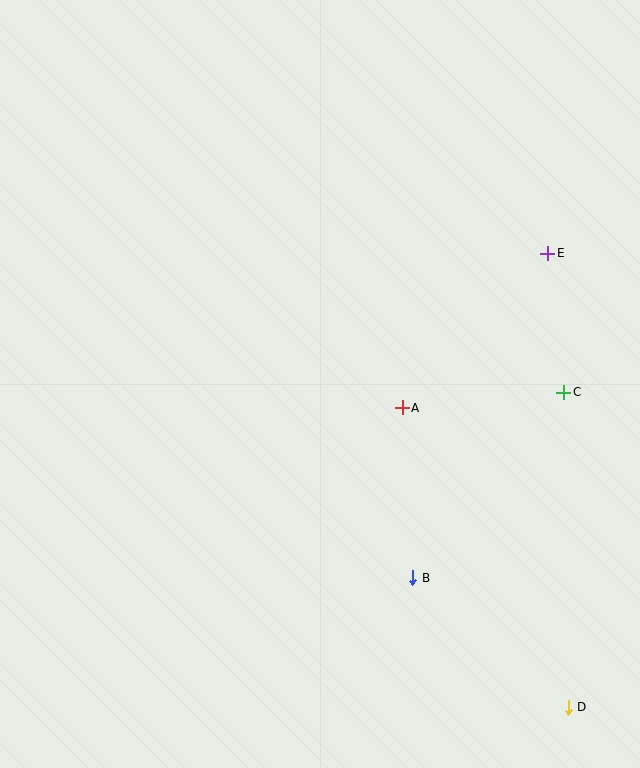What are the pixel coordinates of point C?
Point C is at (564, 392).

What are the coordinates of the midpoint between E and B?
The midpoint between E and B is at (480, 415).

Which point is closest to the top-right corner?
Point E is closest to the top-right corner.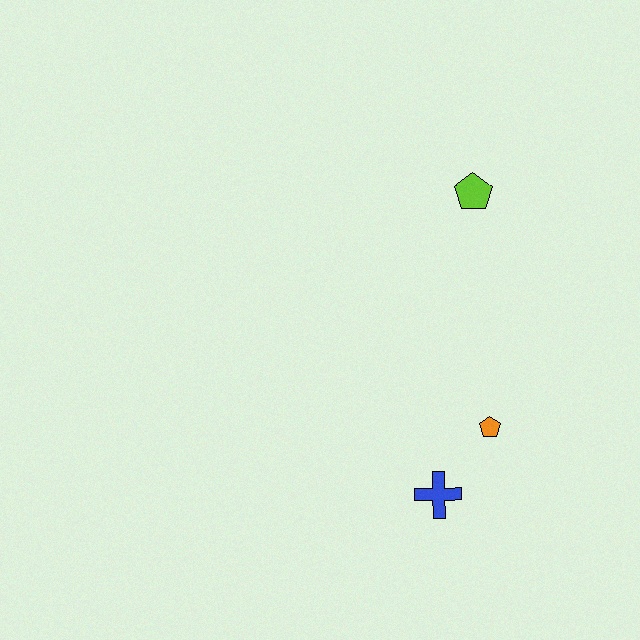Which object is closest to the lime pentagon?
The orange pentagon is closest to the lime pentagon.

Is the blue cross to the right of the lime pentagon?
No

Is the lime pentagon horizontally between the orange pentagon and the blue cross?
Yes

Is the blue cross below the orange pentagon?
Yes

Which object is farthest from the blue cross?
The lime pentagon is farthest from the blue cross.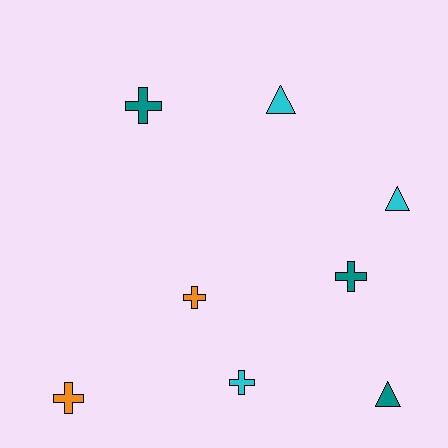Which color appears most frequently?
Teal, with 3 objects.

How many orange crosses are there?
There are 2 orange crosses.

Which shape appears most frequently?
Cross, with 5 objects.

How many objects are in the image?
There are 8 objects.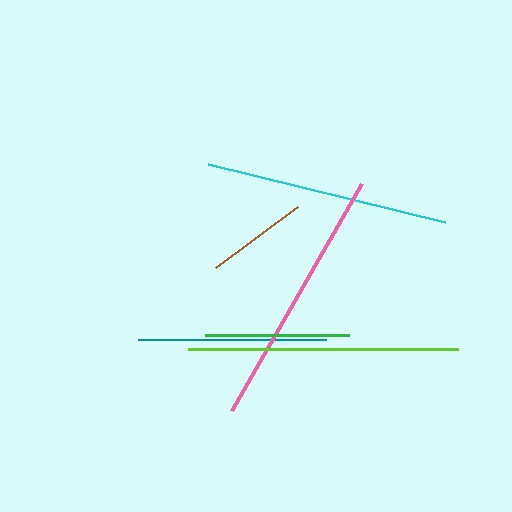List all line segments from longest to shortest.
From longest to shortest: lime, pink, cyan, teal, green, brown.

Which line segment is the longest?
The lime line is the longest at approximately 270 pixels.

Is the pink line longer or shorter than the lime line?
The lime line is longer than the pink line.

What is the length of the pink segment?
The pink segment is approximately 261 pixels long.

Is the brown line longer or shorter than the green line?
The green line is longer than the brown line.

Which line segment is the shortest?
The brown line is the shortest at approximately 102 pixels.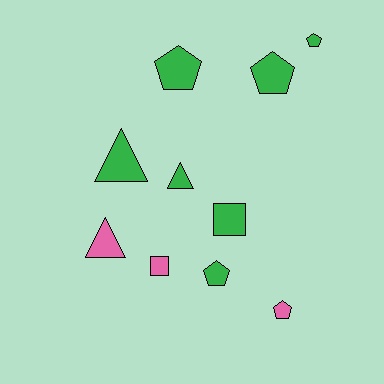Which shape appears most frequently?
Pentagon, with 5 objects.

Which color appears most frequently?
Green, with 7 objects.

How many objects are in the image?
There are 10 objects.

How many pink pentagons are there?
There is 1 pink pentagon.